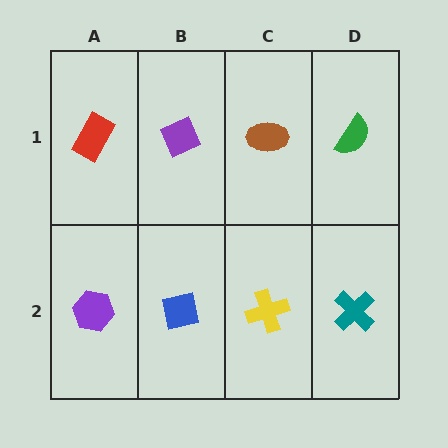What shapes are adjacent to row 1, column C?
A yellow cross (row 2, column C), a purple diamond (row 1, column B), a green semicircle (row 1, column D).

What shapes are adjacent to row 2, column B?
A purple diamond (row 1, column B), a purple hexagon (row 2, column A), a yellow cross (row 2, column C).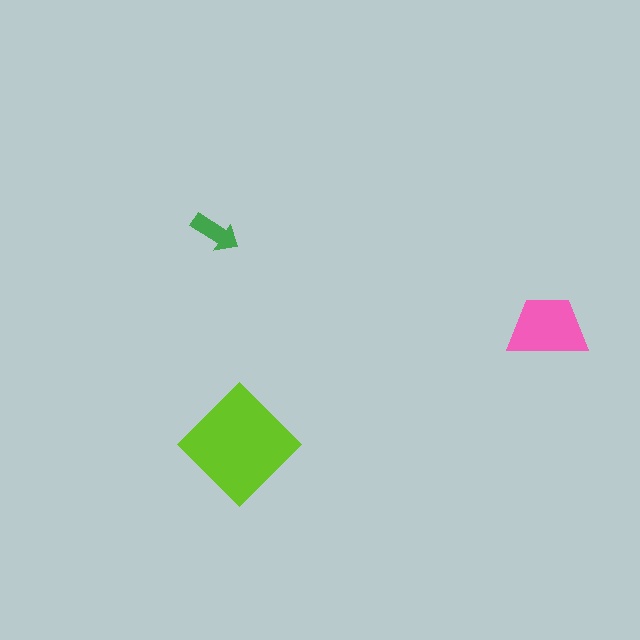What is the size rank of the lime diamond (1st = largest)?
1st.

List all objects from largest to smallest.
The lime diamond, the pink trapezoid, the green arrow.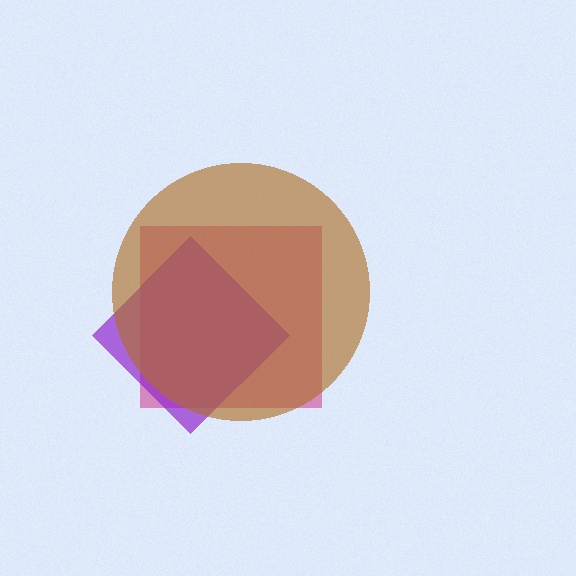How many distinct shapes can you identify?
There are 3 distinct shapes: a magenta square, a purple diamond, a brown circle.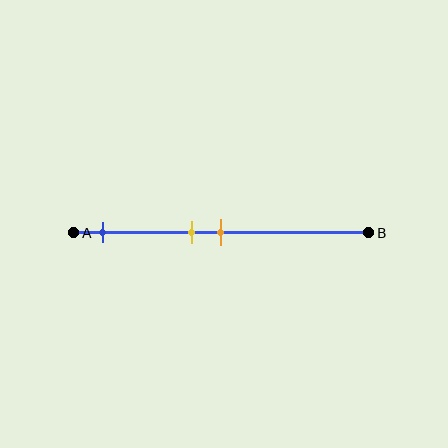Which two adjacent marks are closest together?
The yellow and orange marks are the closest adjacent pair.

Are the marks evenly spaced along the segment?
No, the marks are not evenly spaced.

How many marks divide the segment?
There are 3 marks dividing the segment.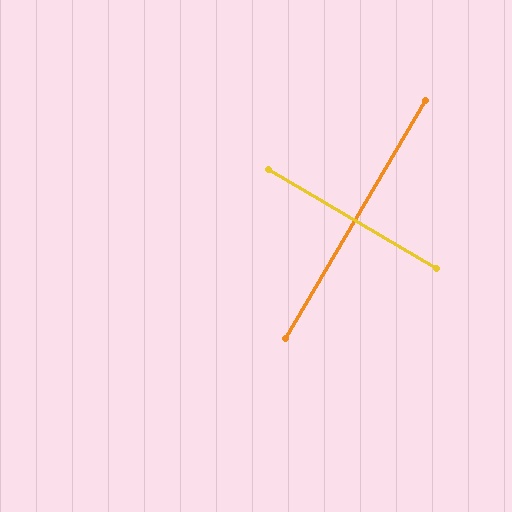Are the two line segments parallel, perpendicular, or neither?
Perpendicular — they meet at approximately 90°.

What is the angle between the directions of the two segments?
Approximately 90 degrees.